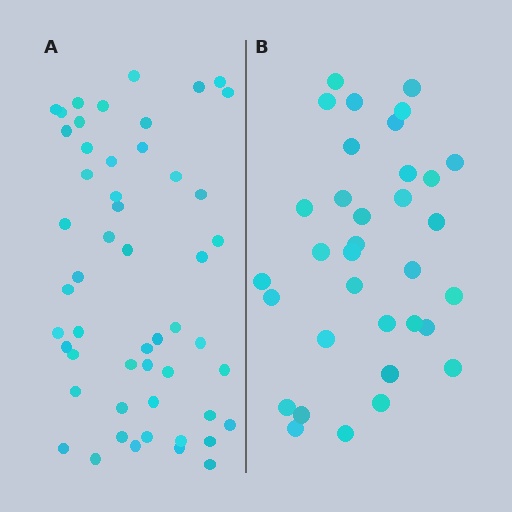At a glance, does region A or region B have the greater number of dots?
Region A (the left region) has more dots.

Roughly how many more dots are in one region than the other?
Region A has approximately 20 more dots than region B.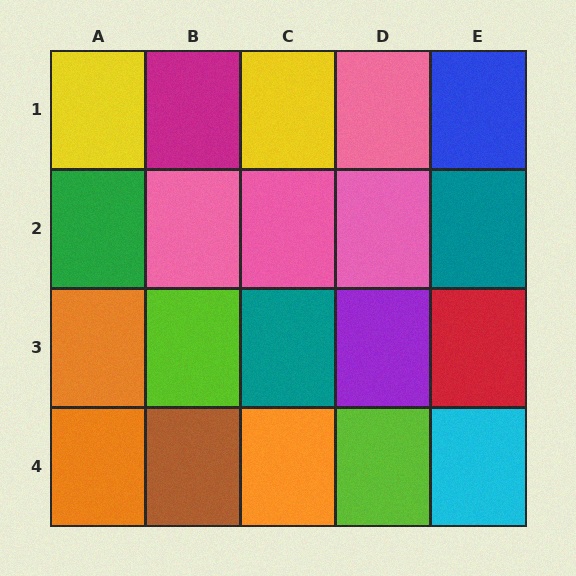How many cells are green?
1 cell is green.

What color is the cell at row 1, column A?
Yellow.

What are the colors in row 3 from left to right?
Orange, lime, teal, purple, red.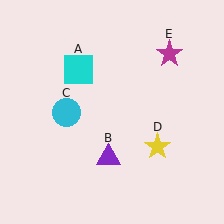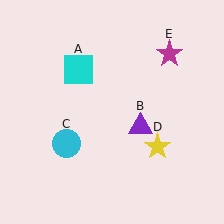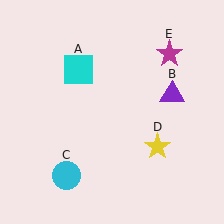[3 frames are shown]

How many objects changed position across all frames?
2 objects changed position: purple triangle (object B), cyan circle (object C).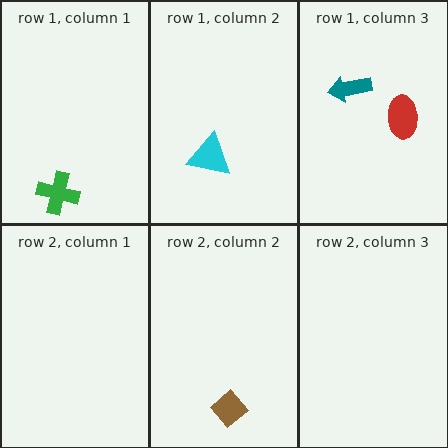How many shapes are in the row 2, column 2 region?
1.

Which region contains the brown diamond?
The row 2, column 2 region.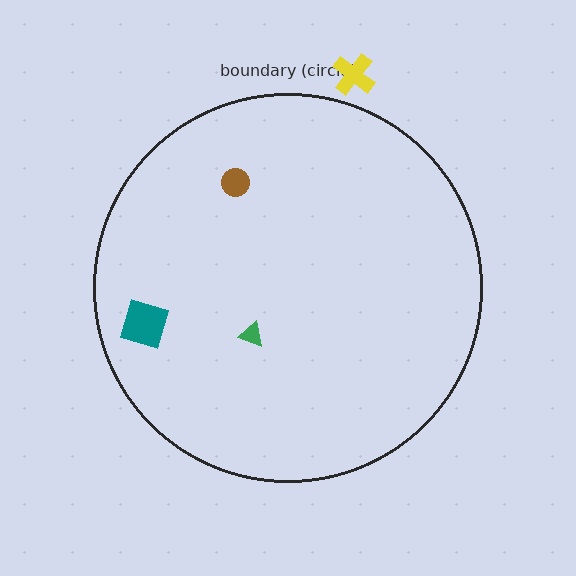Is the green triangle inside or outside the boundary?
Inside.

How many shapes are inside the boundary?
3 inside, 1 outside.